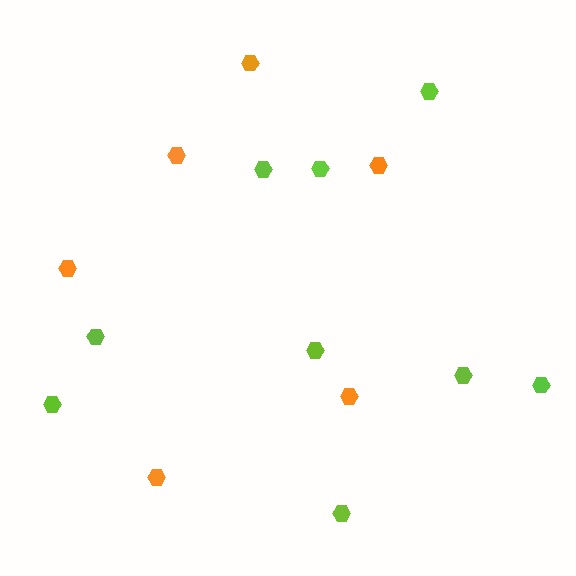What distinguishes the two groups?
There are 2 groups: one group of orange hexagons (6) and one group of lime hexagons (9).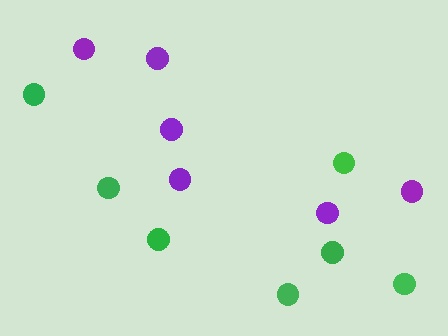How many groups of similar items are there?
There are 2 groups: one group of purple circles (6) and one group of green circles (7).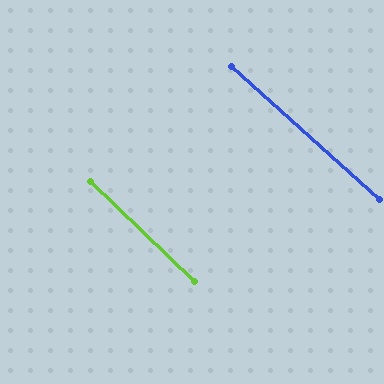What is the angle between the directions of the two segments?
Approximately 2 degrees.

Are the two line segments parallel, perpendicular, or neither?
Parallel — their directions differ by only 2.0°.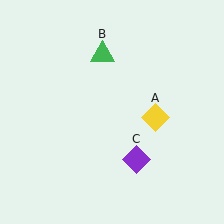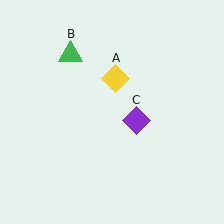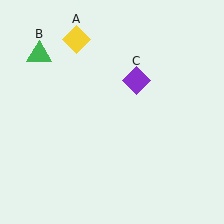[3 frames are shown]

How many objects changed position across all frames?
3 objects changed position: yellow diamond (object A), green triangle (object B), purple diamond (object C).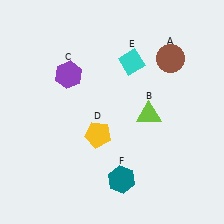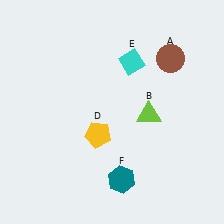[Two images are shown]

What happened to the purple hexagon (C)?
The purple hexagon (C) was removed in Image 2. It was in the top-left area of Image 1.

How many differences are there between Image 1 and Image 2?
There is 1 difference between the two images.